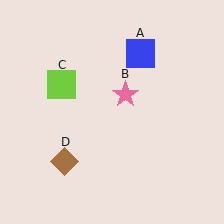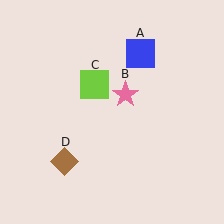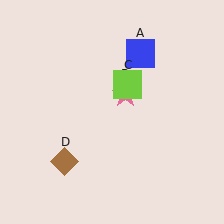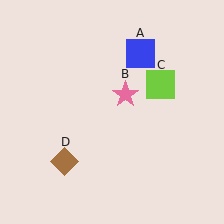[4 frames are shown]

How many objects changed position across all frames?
1 object changed position: lime square (object C).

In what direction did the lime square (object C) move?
The lime square (object C) moved right.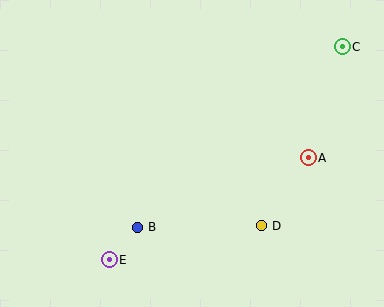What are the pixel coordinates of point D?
Point D is at (262, 226).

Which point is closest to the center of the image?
Point B at (138, 227) is closest to the center.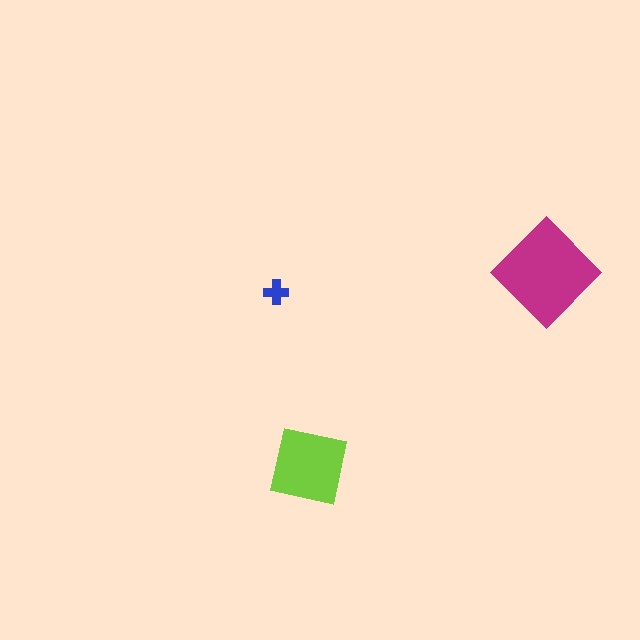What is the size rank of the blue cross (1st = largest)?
3rd.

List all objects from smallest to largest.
The blue cross, the lime square, the magenta diamond.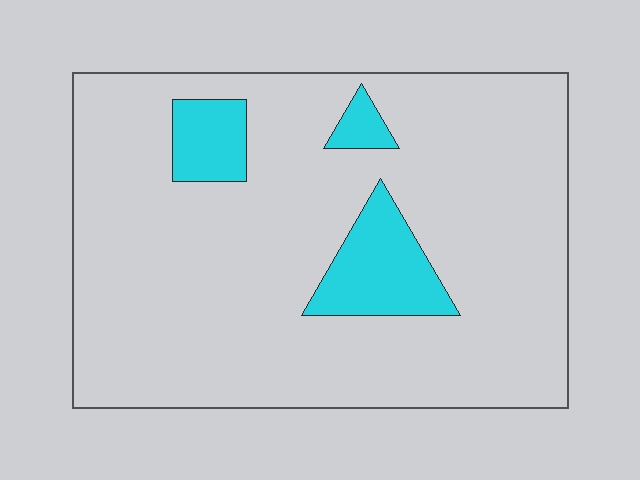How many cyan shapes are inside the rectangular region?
3.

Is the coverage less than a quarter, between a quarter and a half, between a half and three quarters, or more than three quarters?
Less than a quarter.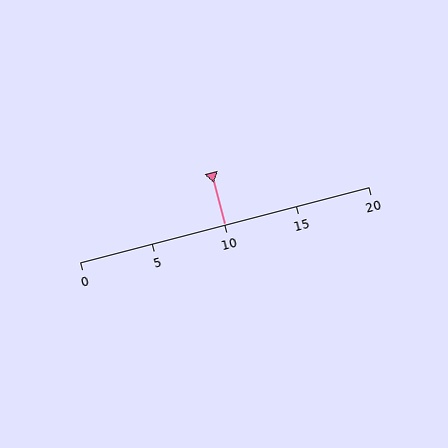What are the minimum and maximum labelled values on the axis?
The axis runs from 0 to 20.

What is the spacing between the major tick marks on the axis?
The major ticks are spaced 5 apart.